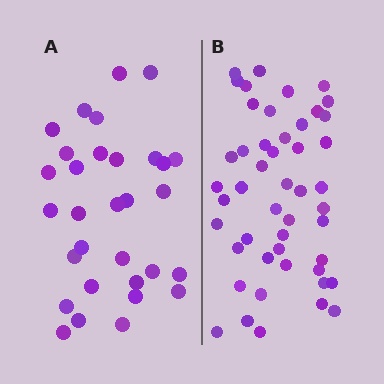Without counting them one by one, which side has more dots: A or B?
Region B (the right region) has more dots.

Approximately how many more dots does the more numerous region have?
Region B has approximately 15 more dots than region A.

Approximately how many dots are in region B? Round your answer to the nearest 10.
About 50 dots. (The exact count is 48, which rounds to 50.)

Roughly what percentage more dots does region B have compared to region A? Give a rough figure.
About 55% more.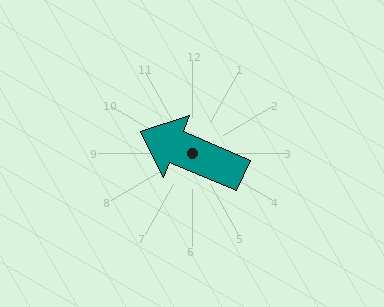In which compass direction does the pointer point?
Northwest.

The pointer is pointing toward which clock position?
Roughly 10 o'clock.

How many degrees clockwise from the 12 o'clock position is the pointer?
Approximately 293 degrees.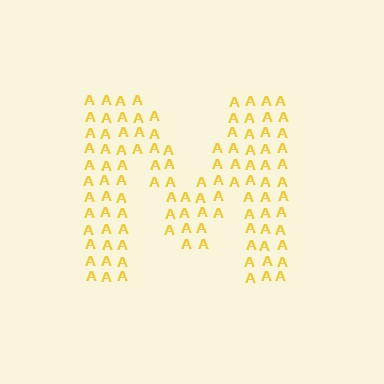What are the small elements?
The small elements are letter A's.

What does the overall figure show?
The overall figure shows the letter M.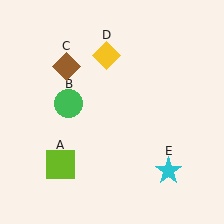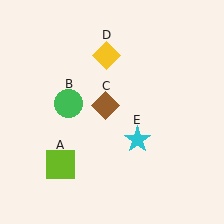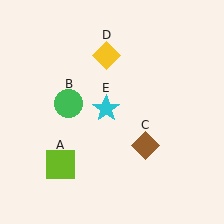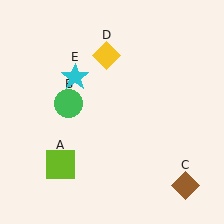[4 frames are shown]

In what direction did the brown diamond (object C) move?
The brown diamond (object C) moved down and to the right.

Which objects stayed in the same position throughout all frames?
Lime square (object A) and green circle (object B) and yellow diamond (object D) remained stationary.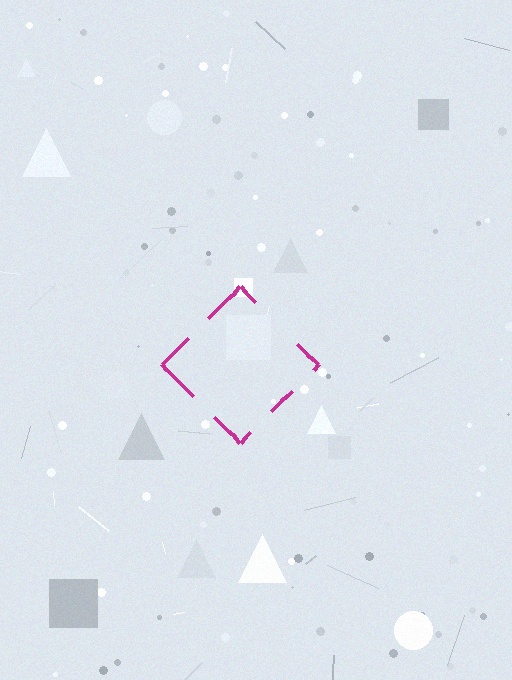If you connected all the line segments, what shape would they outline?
They would outline a diamond.